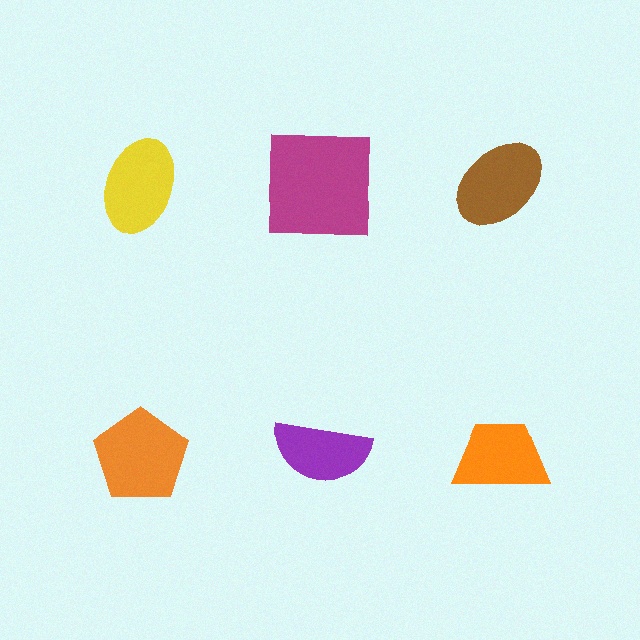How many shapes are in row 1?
3 shapes.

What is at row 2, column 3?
An orange trapezoid.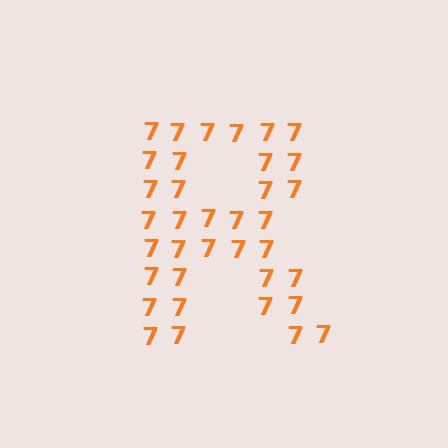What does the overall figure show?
The overall figure shows the letter R.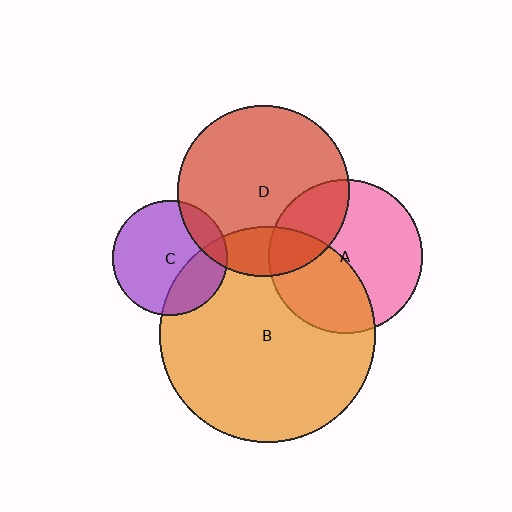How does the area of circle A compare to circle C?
Approximately 1.8 times.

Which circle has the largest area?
Circle B (orange).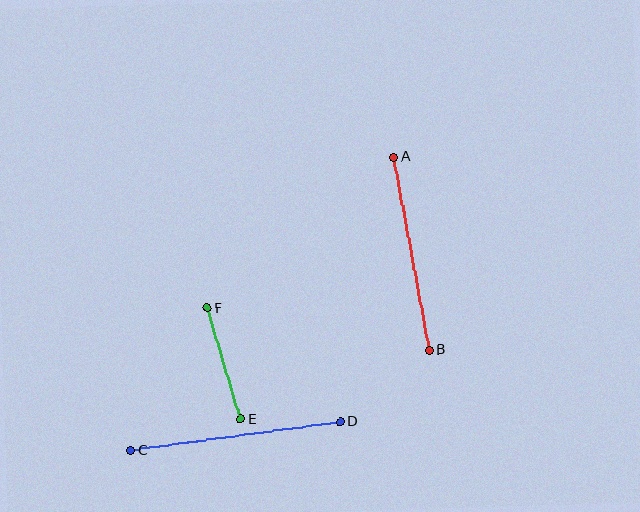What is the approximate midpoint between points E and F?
The midpoint is at approximately (224, 364) pixels.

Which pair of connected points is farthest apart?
Points C and D are farthest apart.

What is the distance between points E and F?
The distance is approximately 116 pixels.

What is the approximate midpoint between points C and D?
The midpoint is at approximately (235, 436) pixels.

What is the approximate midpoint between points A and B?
The midpoint is at approximately (412, 253) pixels.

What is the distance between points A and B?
The distance is approximately 196 pixels.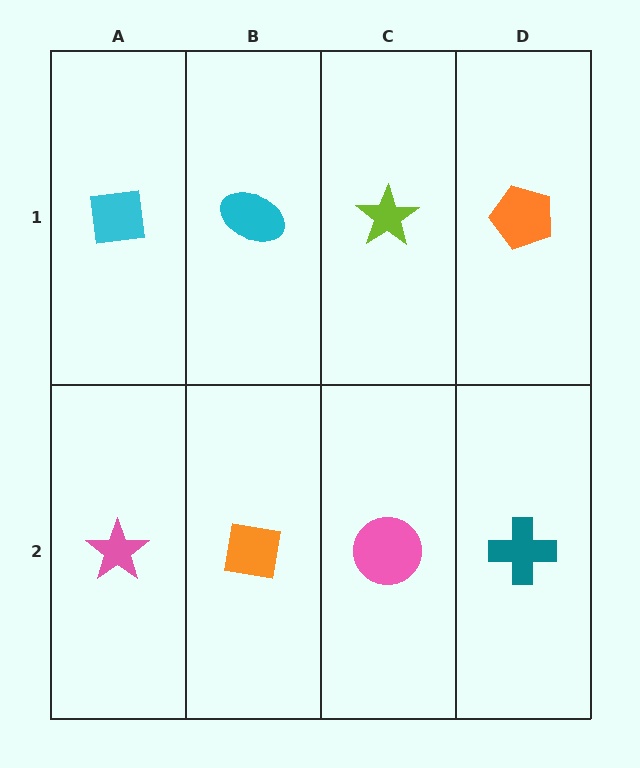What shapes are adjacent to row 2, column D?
An orange pentagon (row 1, column D), a pink circle (row 2, column C).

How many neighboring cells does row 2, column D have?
2.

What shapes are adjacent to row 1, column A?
A pink star (row 2, column A), a cyan ellipse (row 1, column B).